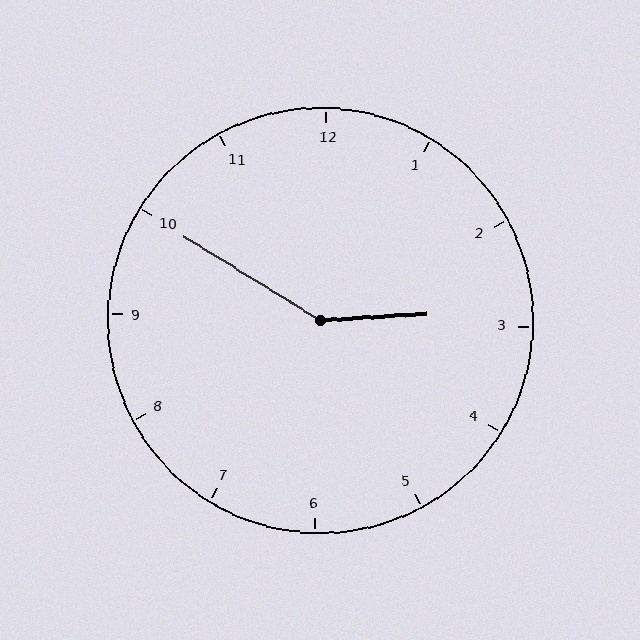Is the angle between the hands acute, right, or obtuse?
It is obtuse.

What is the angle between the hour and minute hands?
Approximately 145 degrees.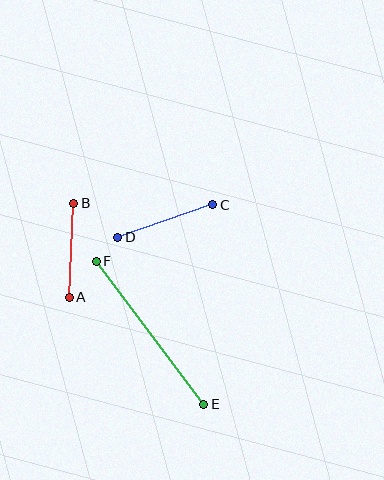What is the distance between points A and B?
The distance is approximately 94 pixels.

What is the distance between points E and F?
The distance is approximately 179 pixels.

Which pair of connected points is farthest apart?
Points E and F are farthest apart.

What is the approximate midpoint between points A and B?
The midpoint is at approximately (71, 250) pixels.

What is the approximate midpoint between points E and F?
The midpoint is at approximately (150, 333) pixels.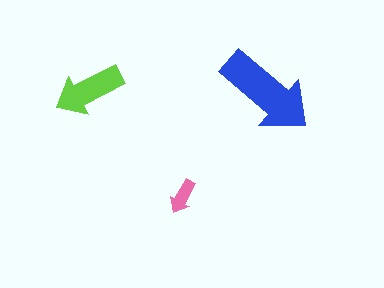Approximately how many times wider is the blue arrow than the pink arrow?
About 3 times wider.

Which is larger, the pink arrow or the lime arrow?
The lime one.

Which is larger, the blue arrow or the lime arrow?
The blue one.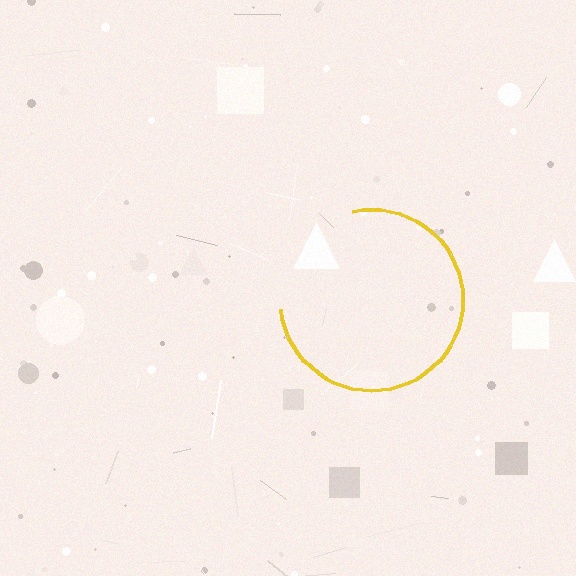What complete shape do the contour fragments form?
The contour fragments form a circle.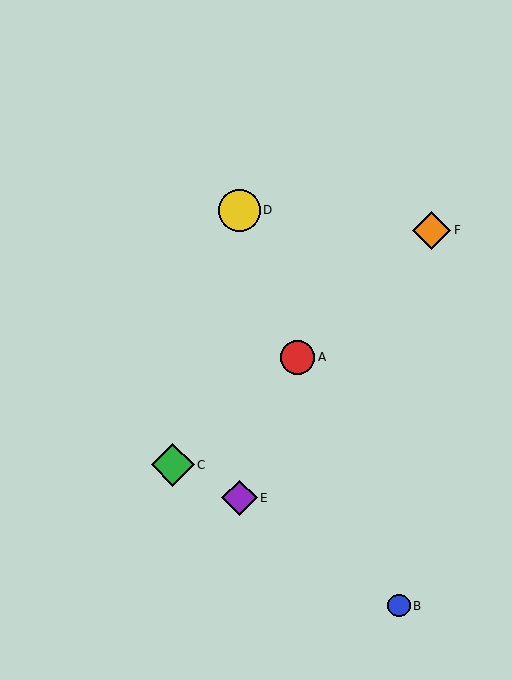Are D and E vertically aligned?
Yes, both are at x≈240.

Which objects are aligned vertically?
Objects D, E are aligned vertically.